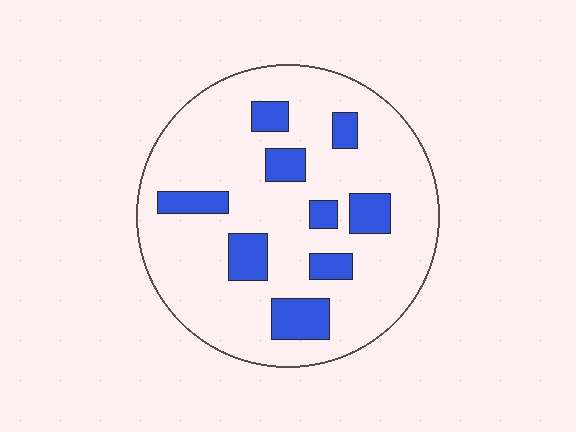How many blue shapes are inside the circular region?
9.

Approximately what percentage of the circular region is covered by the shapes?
Approximately 20%.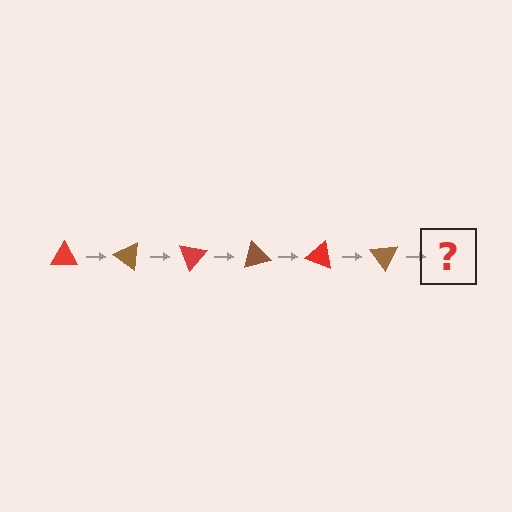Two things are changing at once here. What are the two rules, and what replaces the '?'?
The two rules are that it rotates 35 degrees each step and the color cycles through red and brown. The '?' should be a red triangle, rotated 210 degrees from the start.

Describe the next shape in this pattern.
It should be a red triangle, rotated 210 degrees from the start.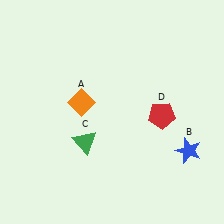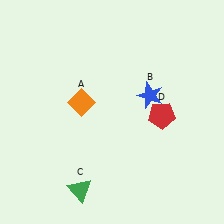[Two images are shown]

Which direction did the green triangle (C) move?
The green triangle (C) moved down.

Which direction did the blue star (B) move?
The blue star (B) moved up.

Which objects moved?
The objects that moved are: the blue star (B), the green triangle (C).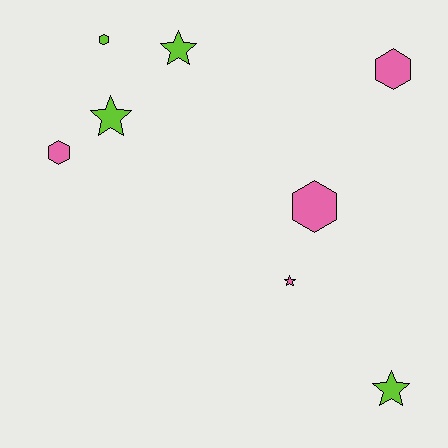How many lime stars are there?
There are 3 lime stars.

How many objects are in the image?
There are 8 objects.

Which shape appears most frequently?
Star, with 4 objects.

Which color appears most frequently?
Lime, with 4 objects.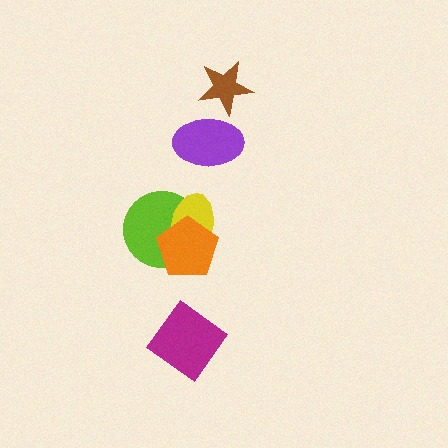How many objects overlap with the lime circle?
2 objects overlap with the lime circle.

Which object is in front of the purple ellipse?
The brown star is in front of the purple ellipse.